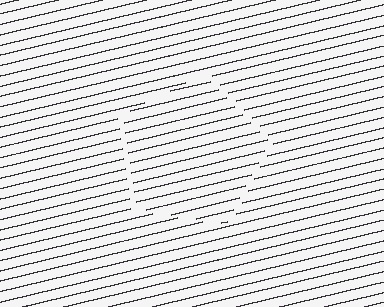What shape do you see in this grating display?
An illusory pentagon. The interior of the shape contains the same grating, shifted by half a period — the contour is defined by the phase discontinuity where line-ends from the inner and outer gratings abut.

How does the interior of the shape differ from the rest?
The interior of the shape contains the same grating, shifted by half a period — the contour is defined by the phase discontinuity where line-ends from the inner and outer gratings abut.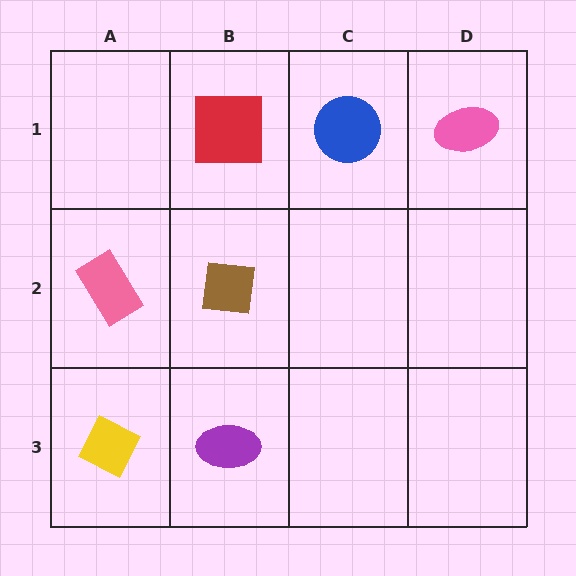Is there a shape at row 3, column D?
No, that cell is empty.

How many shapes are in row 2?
2 shapes.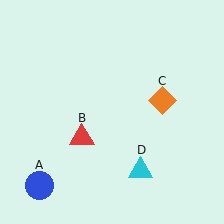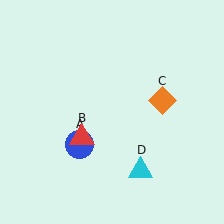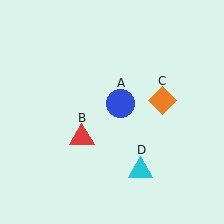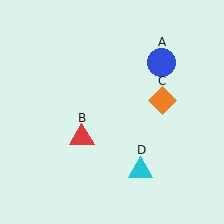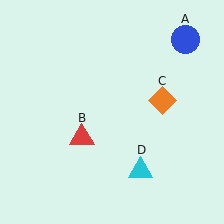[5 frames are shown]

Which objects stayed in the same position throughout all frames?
Red triangle (object B) and orange diamond (object C) and cyan triangle (object D) remained stationary.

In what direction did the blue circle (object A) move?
The blue circle (object A) moved up and to the right.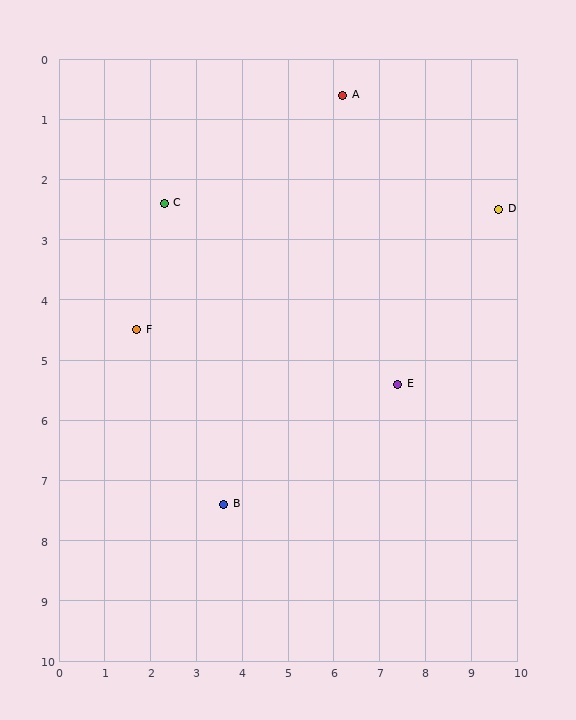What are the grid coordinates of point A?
Point A is at approximately (6.2, 0.6).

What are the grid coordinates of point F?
Point F is at approximately (1.7, 4.5).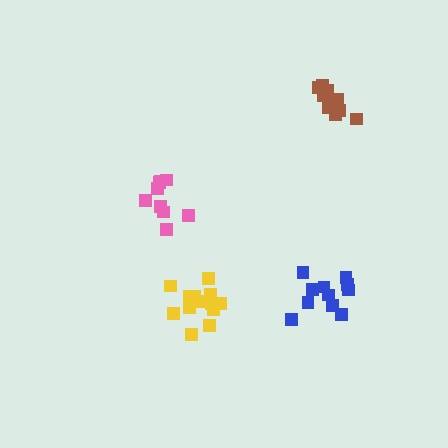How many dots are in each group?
Group 1: 12 dots, Group 2: 9 dots, Group 3: 14 dots, Group 4: 11 dots (46 total).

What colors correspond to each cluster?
The clusters are colored: brown, pink, yellow, blue.